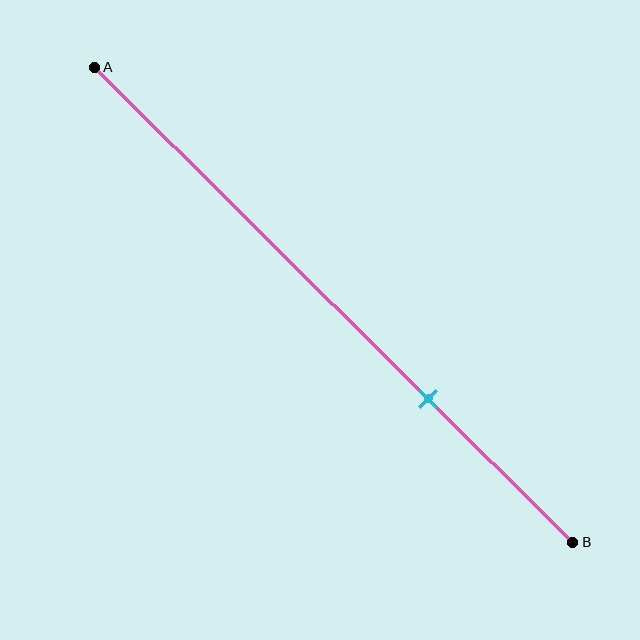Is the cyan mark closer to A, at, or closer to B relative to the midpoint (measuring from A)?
The cyan mark is closer to point B than the midpoint of segment AB.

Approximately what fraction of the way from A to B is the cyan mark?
The cyan mark is approximately 70% of the way from A to B.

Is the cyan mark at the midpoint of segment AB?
No, the mark is at about 70% from A, not at the 50% midpoint.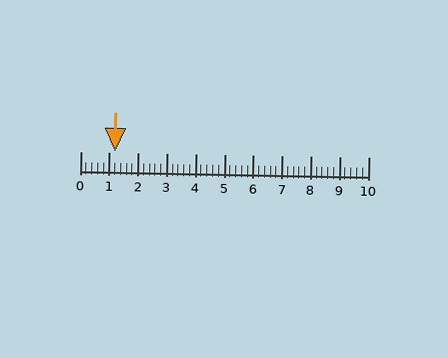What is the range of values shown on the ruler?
The ruler shows values from 0 to 10.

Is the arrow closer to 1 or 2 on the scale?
The arrow is closer to 1.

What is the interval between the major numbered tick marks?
The major tick marks are spaced 1 units apart.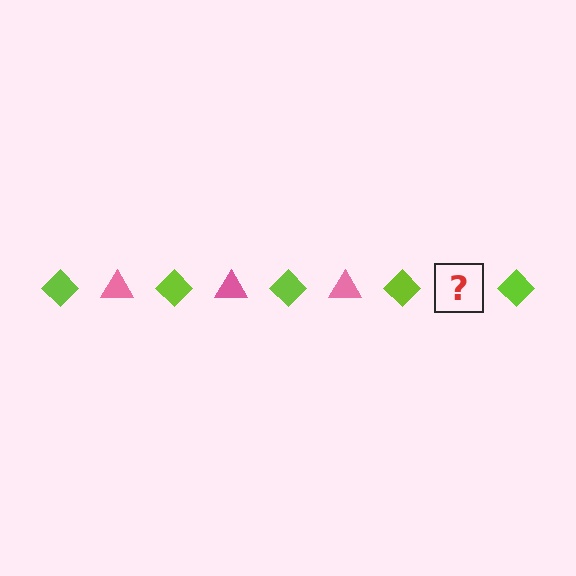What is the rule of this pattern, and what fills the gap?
The rule is that the pattern alternates between lime diamond and pink triangle. The gap should be filled with a pink triangle.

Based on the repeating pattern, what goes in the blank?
The blank should be a pink triangle.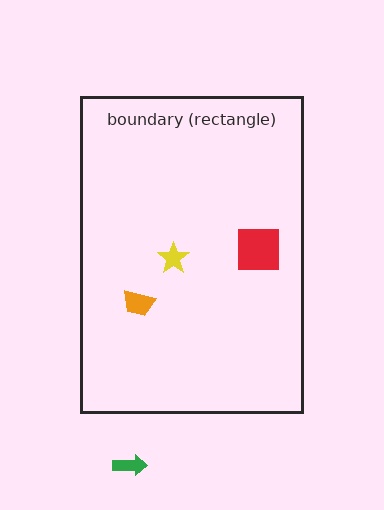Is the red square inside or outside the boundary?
Inside.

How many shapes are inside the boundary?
3 inside, 1 outside.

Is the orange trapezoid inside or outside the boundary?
Inside.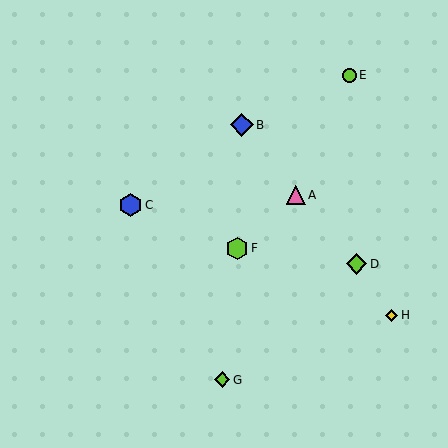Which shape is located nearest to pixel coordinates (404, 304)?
The yellow diamond (labeled H) at (392, 315) is nearest to that location.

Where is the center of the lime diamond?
The center of the lime diamond is at (357, 264).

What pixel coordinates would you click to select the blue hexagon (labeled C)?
Click at (131, 205) to select the blue hexagon C.